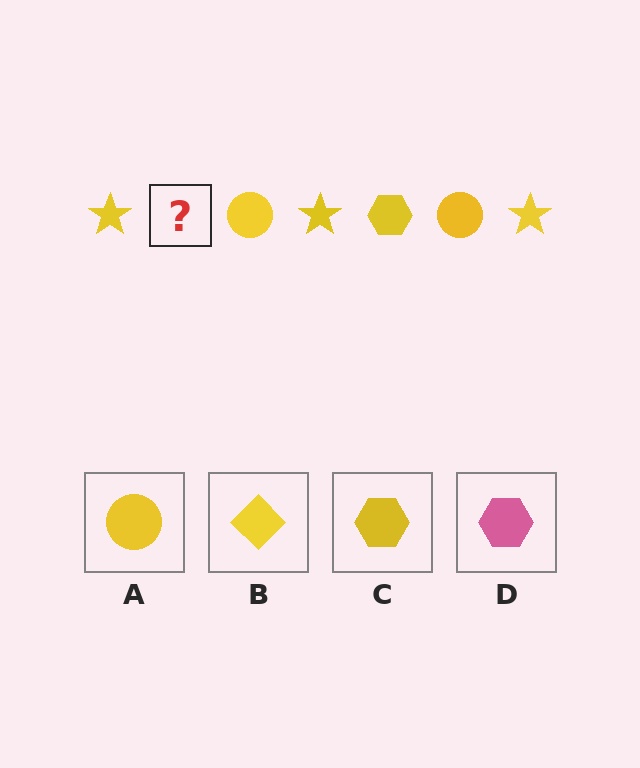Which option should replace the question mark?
Option C.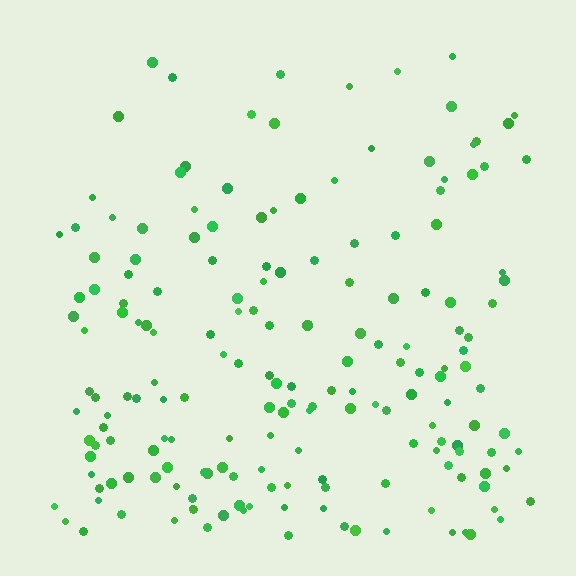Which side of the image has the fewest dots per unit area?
The top.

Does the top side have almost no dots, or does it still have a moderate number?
Still a moderate number, just noticeably fewer than the bottom.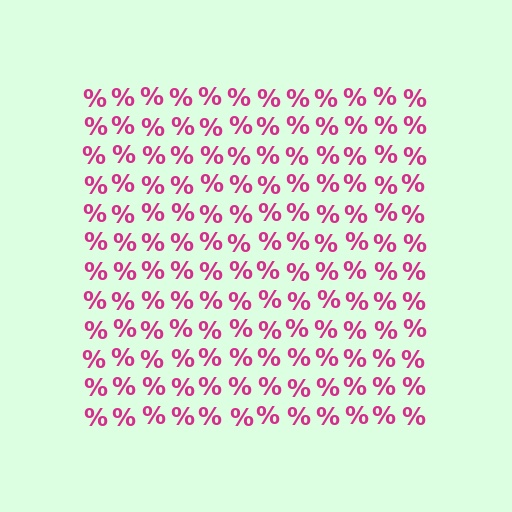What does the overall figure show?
The overall figure shows a square.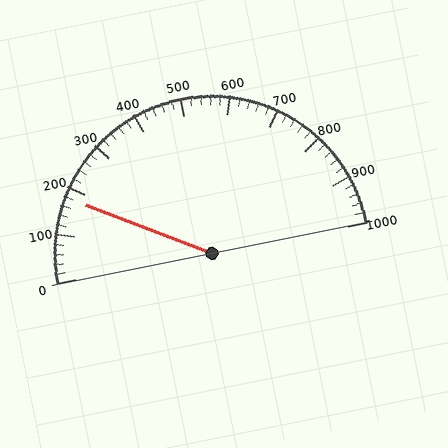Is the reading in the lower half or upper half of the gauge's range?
The reading is in the lower half of the range (0 to 1000).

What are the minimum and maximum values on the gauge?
The gauge ranges from 0 to 1000.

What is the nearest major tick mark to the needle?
The nearest major tick mark is 200.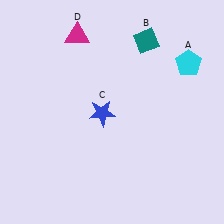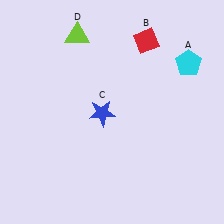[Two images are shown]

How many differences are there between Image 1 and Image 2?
There are 2 differences between the two images.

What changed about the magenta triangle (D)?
In Image 1, D is magenta. In Image 2, it changed to lime.